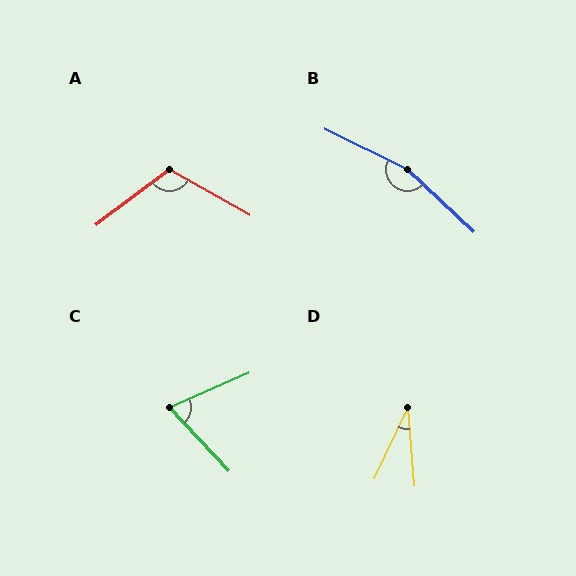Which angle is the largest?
B, at approximately 163 degrees.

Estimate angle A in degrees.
Approximately 113 degrees.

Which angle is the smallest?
D, at approximately 30 degrees.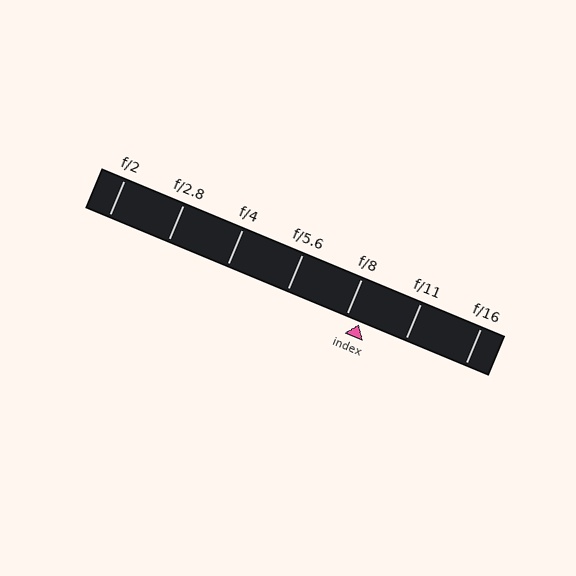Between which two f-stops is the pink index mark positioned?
The index mark is between f/8 and f/11.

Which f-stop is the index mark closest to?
The index mark is closest to f/8.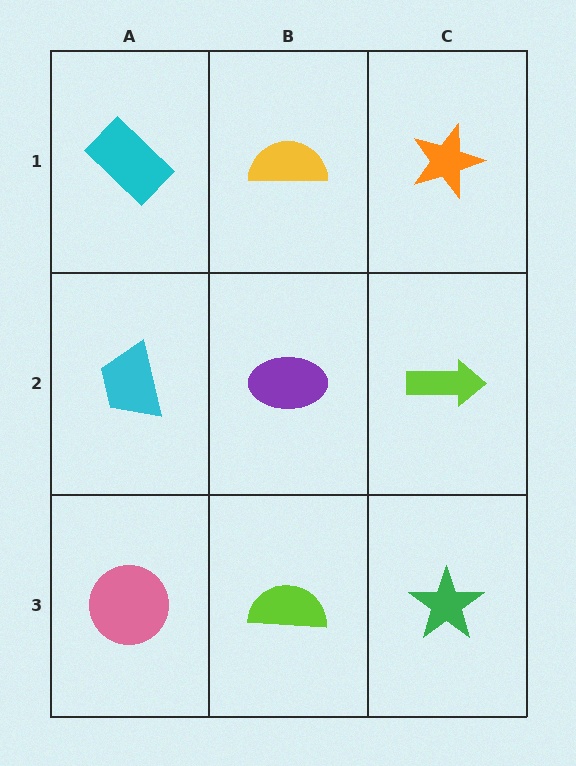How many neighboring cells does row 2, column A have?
3.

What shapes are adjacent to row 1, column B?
A purple ellipse (row 2, column B), a cyan rectangle (row 1, column A), an orange star (row 1, column C).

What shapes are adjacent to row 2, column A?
A cyan rectangle (row 1, column A), a pink circle (row 3, column A), a purple ellipse (row 2, column B).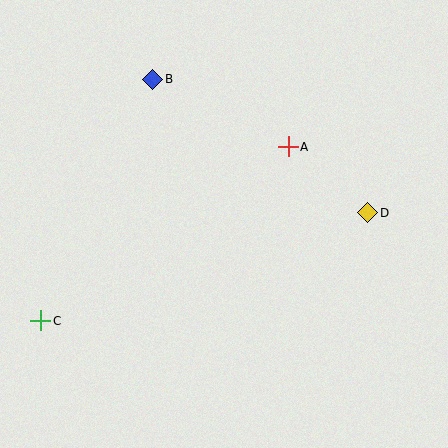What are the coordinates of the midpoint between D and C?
The midpoint between D and C is at (204, 267).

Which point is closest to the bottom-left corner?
Point C is closest to the bottom-left corner.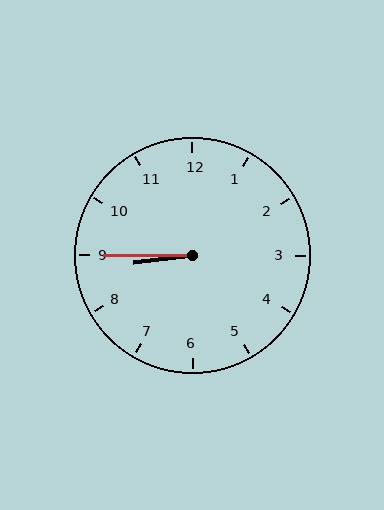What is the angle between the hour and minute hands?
Approximately 8 degrees.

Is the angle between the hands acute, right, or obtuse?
It is acute.